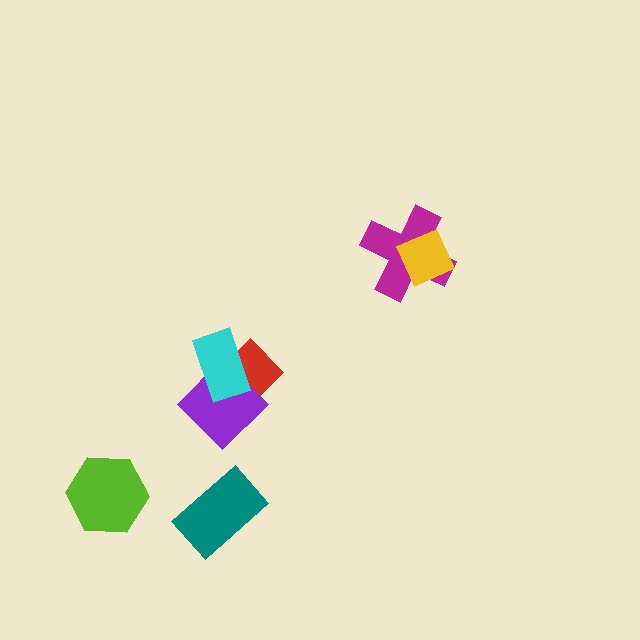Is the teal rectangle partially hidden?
No, no other shape covers it.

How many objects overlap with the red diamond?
2 objects overlap with the red diamond.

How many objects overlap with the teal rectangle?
0 objects overlap with the teal rectangle.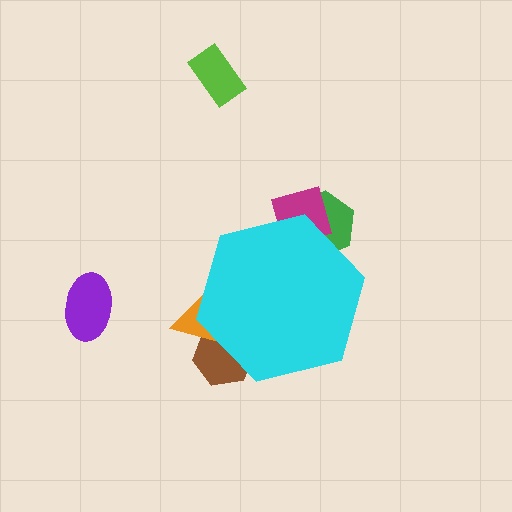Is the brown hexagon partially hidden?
Yes, the brown hexagon is partially hidden behind the cyan hexagon.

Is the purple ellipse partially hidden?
No, the purple ellipse is fully visible.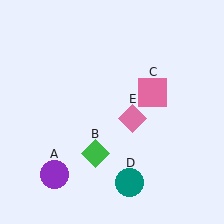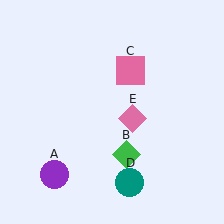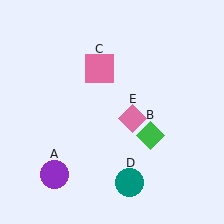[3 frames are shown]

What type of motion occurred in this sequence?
The green diamond (object B), pink square (object C) rotated counterclockwise around the center of the scene.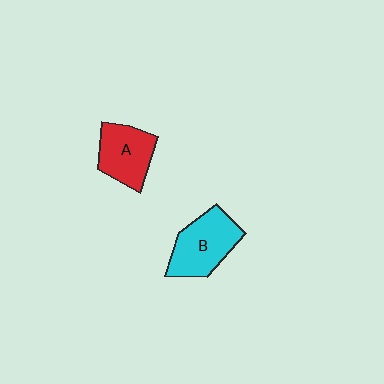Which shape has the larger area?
Shape B (cyan).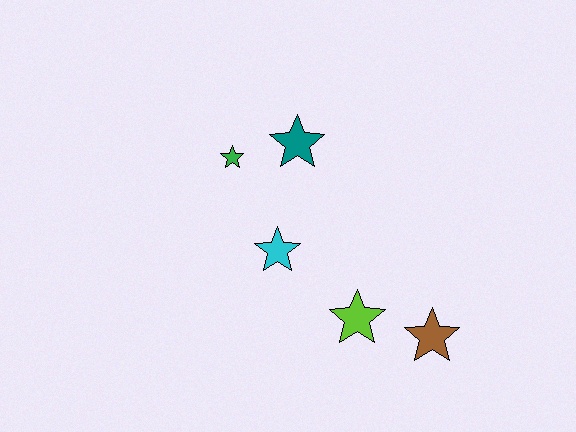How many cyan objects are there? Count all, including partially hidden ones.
There is 1 cyan object.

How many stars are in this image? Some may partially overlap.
There are 5 stars.